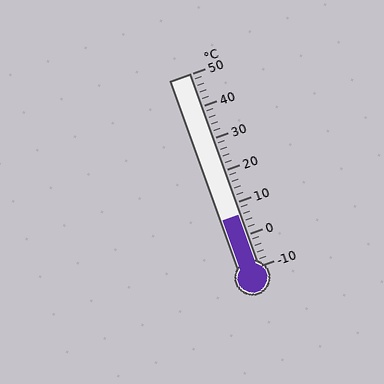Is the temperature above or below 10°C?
The temperature is below 10°C.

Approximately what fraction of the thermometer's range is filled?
The thermometer is filled to approximately 25% of its range.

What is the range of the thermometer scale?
The thermometer scale ranges from -10°C to 50°C.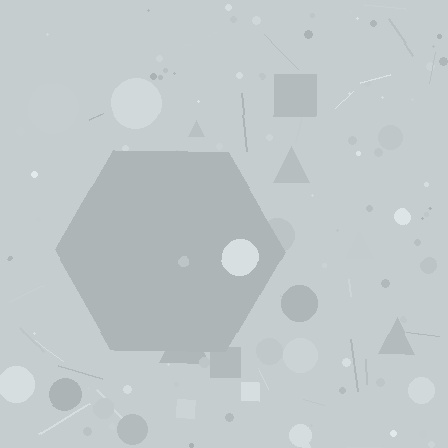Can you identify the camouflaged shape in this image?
The camouflaged shape is a hexagon.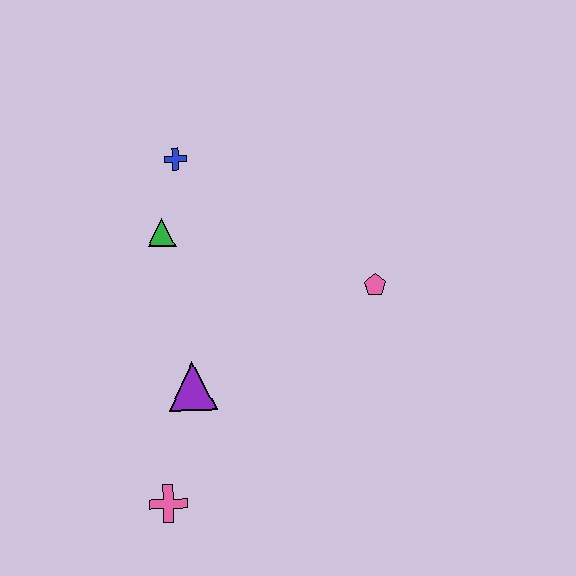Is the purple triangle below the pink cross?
No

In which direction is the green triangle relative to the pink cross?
The green triangle is above the pink cross.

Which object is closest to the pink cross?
The purple triangle is closest to the pink cross.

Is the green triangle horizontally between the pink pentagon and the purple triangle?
No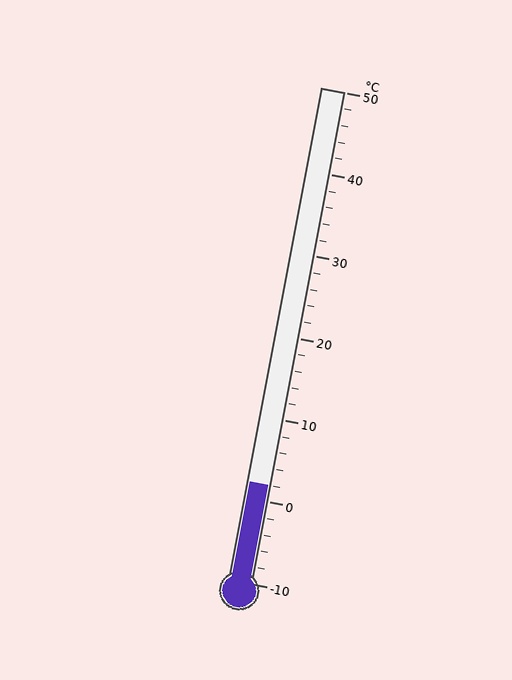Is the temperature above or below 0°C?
The temperature is above 0°C.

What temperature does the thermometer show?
The thermometer shows approximately 2°C.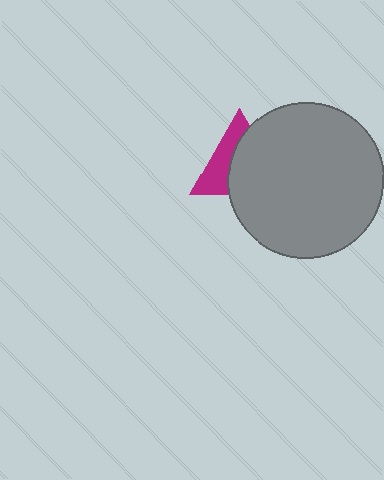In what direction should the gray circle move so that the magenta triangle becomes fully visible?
The gray circle should move right. That is the shortest direction to clear the overlap and leave the magenta triangle fully visible.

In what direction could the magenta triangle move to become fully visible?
The magenta triangle could move left. That would shift it out from behind the gray circle entirely.